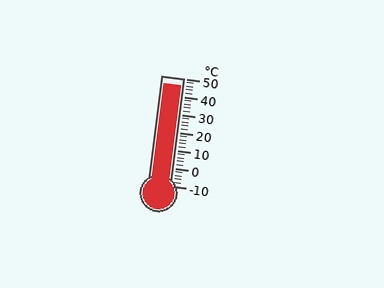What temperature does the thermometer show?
The thermometer shows approximately 46°C.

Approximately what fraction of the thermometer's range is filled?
The thermometer is filled to approximately 95% of its range.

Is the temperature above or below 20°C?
The temperature is above 20°C.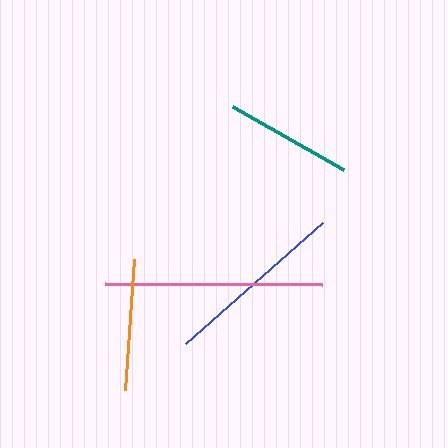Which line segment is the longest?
The pink line is the longest at approximately 218 pixels.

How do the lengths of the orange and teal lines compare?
The orange and teal lines are approximately the same length.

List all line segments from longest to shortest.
From longest to shortest: pink, blue, orange, teal.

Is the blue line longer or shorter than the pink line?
The pink line is longer than the blue line.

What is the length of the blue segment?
The blue segment is approximately 183 pixels long.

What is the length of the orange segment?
The orange segment is approximately 131 pixels long.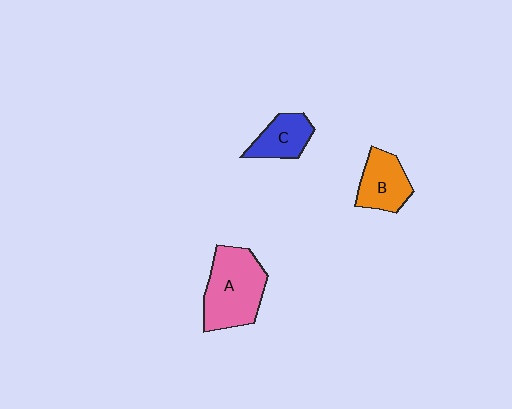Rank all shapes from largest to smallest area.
From largest to smallest: A (pink), B (orange), C (blue).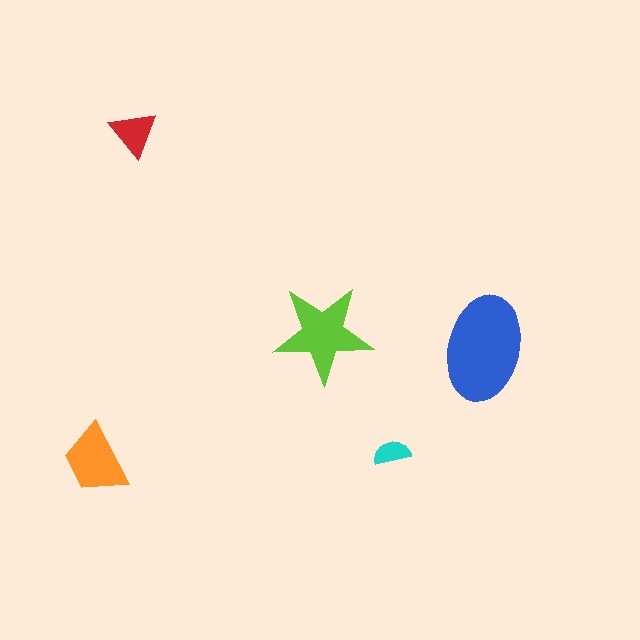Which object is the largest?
The blue ellipse.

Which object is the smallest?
The cyan semicircle.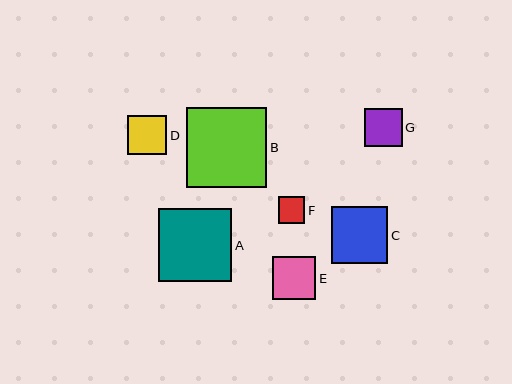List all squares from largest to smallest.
From largest to smallest: B, A, C, E, D, G, F.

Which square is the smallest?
Square F is the smallest with a size of approximately 26 pixels.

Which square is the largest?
Square B is the largest with a size of approximately 80 pixels.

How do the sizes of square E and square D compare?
Square E and square D are approximately the same size.